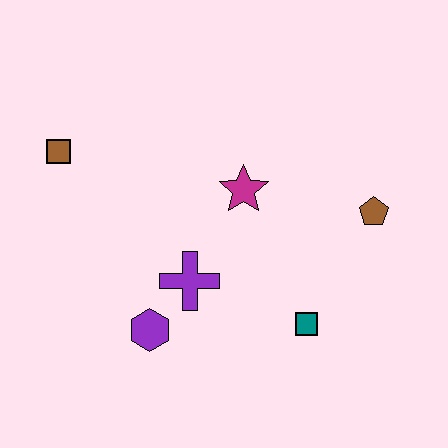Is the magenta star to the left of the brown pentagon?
Yes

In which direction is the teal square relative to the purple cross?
The teal square is to the right of the purple cross.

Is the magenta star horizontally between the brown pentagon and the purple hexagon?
Yes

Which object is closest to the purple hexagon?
The purple cross is closest to the purple hexagon.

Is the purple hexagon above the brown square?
No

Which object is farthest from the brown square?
The brown pentagon is farthest from the brown square.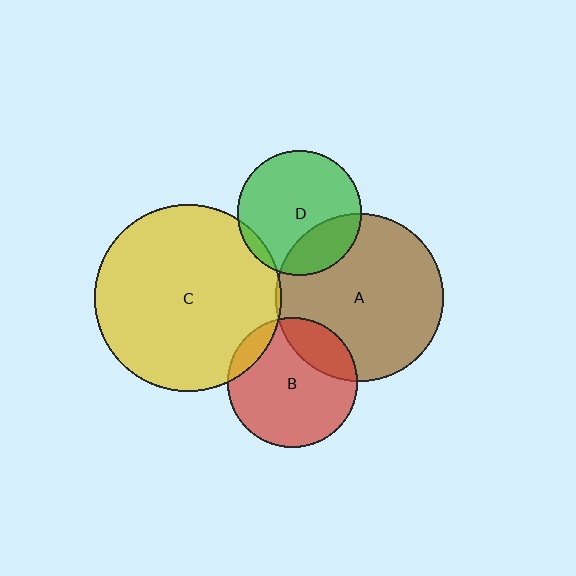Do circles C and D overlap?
Yes.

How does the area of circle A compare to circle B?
Approximately 1.7 times.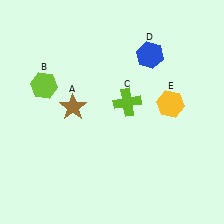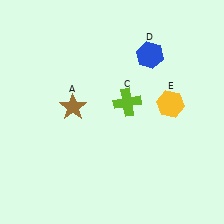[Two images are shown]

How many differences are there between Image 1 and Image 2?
There is 1 difference between the two images.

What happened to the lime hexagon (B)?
The lime hexagon (B) was removed in Image 2. It was in the top-left area of Image 1.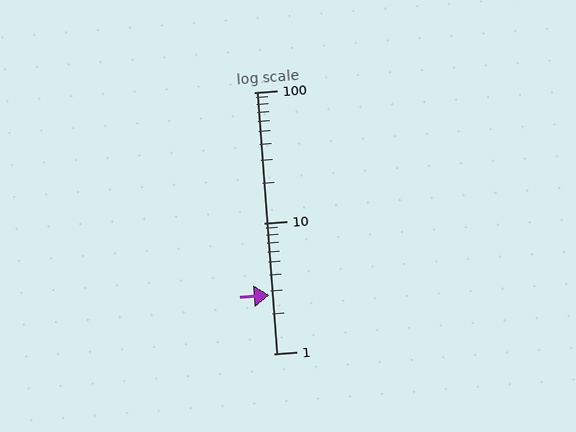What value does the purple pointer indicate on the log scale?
The pointer indicates approximately 2.8.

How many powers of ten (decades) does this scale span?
The scale spans 2 decades, from 1 to 100.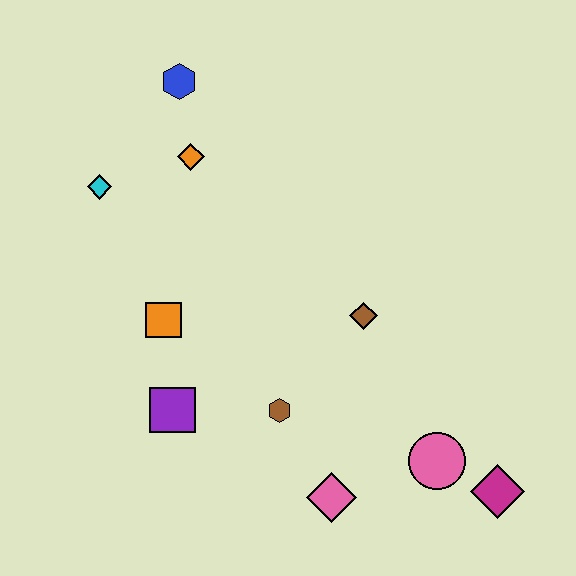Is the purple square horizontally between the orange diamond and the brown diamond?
No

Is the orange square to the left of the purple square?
Yes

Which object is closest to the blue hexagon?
The orange diamond is closest to the blue hexagon.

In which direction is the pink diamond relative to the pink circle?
The pink diamond is to the left of the pink circle.